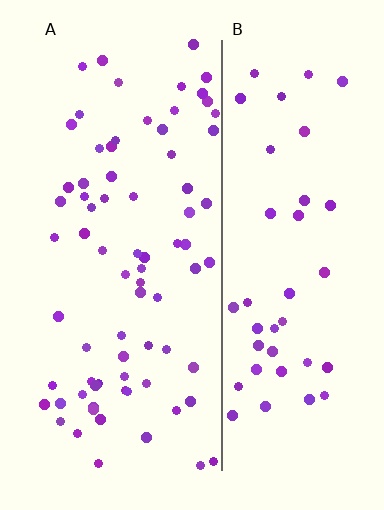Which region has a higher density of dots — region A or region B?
A (the left).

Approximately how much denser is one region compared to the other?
Approximately 1.7× — region A over region B.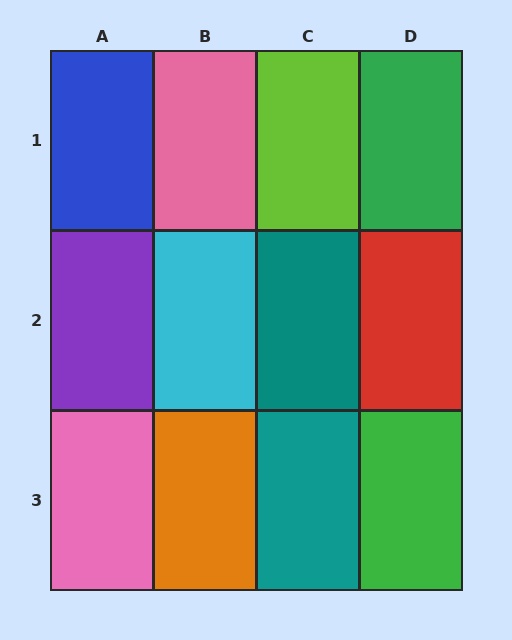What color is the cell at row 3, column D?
Green.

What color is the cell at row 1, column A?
Blue.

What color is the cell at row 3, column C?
Teal.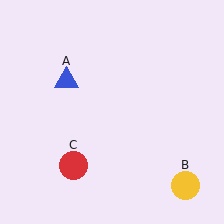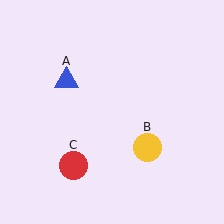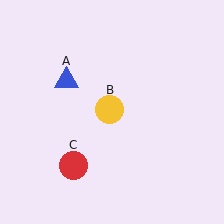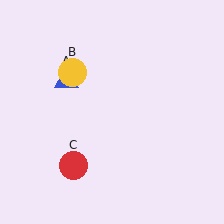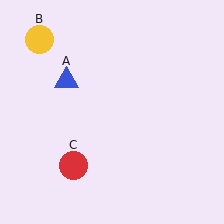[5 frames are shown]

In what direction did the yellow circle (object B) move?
The yellow circle (object B) moved up and to the left.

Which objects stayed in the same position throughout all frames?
Blue triangle (object A) and red circle (object C) remained stationary.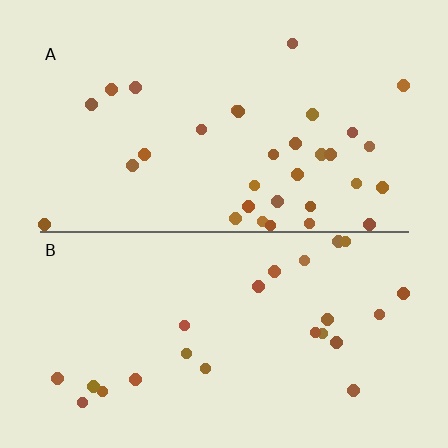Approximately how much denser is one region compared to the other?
Approximately 1.4× — region A over region B.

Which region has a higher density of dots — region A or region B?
A (the top).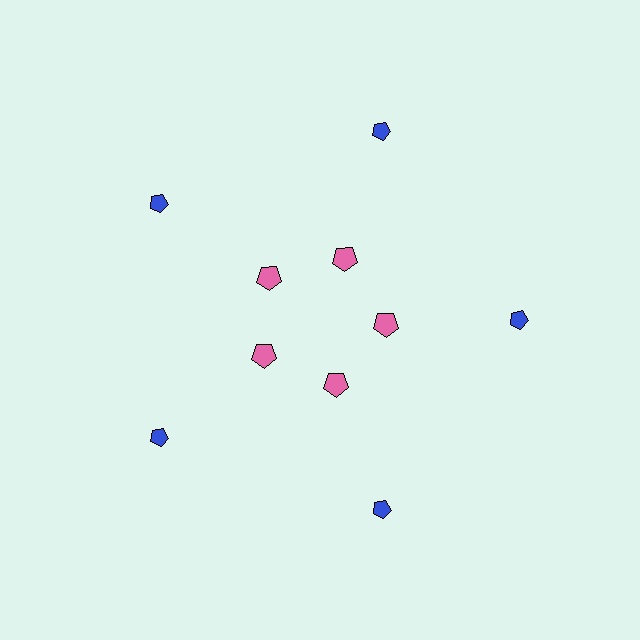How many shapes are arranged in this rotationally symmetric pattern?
There are 10 shapes, arranged in 5 groups of 2.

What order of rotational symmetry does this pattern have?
This pattern has 5-fold rotational symmetry.